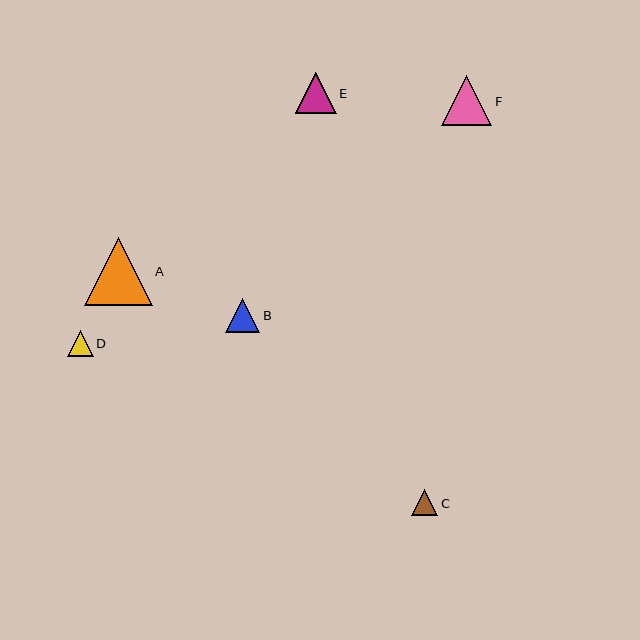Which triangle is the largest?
Triangle A is the largest with a size of approximately 68 pixels.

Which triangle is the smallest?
Triangle C is the smallest with a size of approximately 26 pixels.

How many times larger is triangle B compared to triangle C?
Triangle B is approximately 1.3 times the size of triangle C.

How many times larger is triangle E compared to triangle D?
Triangle E is approximately 1.6 times the size of triangle D.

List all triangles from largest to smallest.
From largest to smallest: A, F, E, B, D, C.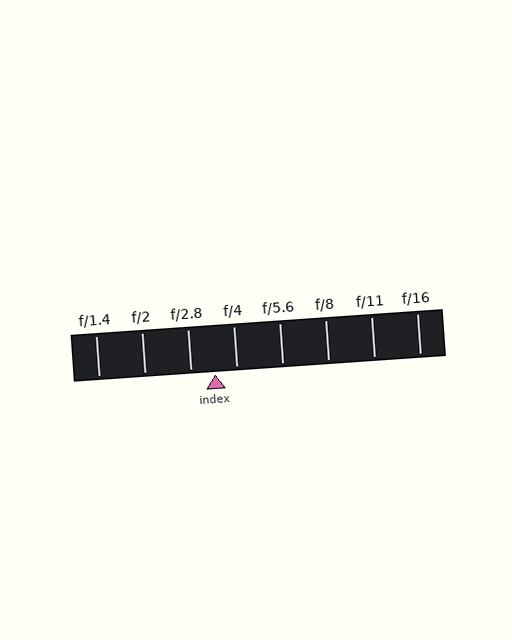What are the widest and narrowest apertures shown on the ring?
The widest aperture shown is f/1.4 and the narrowest is f/16.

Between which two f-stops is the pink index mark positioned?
The index mark is between f/2.8 and f/4.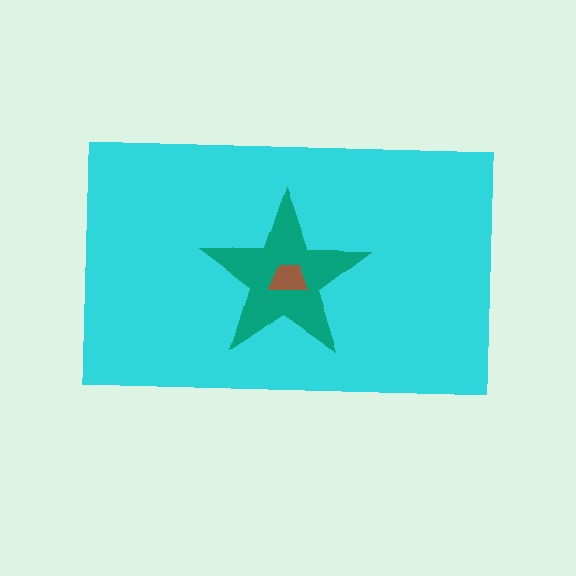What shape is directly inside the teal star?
The brown trapezoid.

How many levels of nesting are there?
3.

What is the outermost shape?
The cyan rectangle.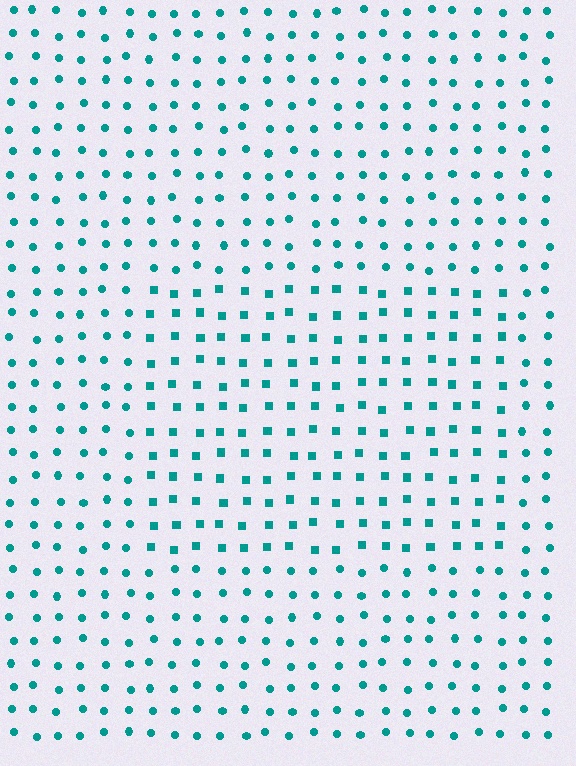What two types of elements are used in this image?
The image uses squares inside the rectangle region and circles outside it.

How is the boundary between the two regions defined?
The boundary is defined by a change in element shape: squares inside vs. circles outside. All elements share the same color and spacing.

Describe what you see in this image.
The image is filled with small teal elements arranged in a uniform grid. A rectangle-shaped region contains squares, while the surrounding area contains circles. The boundary is defined purely by the change in element shape.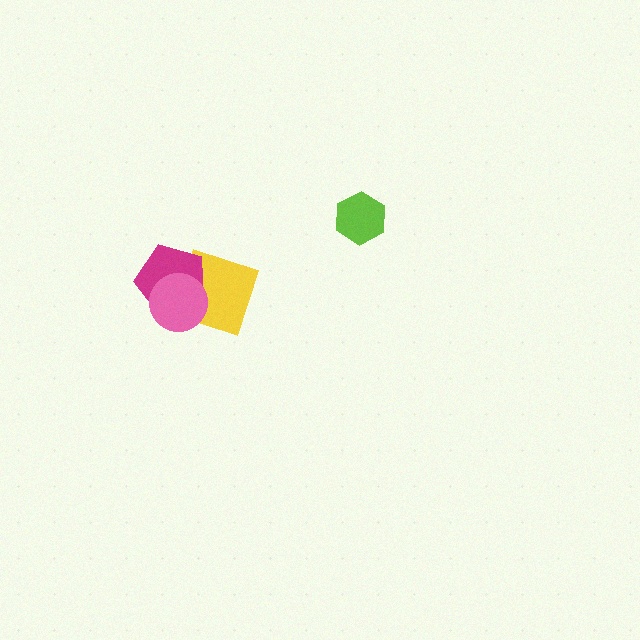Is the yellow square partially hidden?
Yes, it is partially covered by another shape.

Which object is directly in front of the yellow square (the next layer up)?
The magenta pentagon is directly in front of the yellow square.